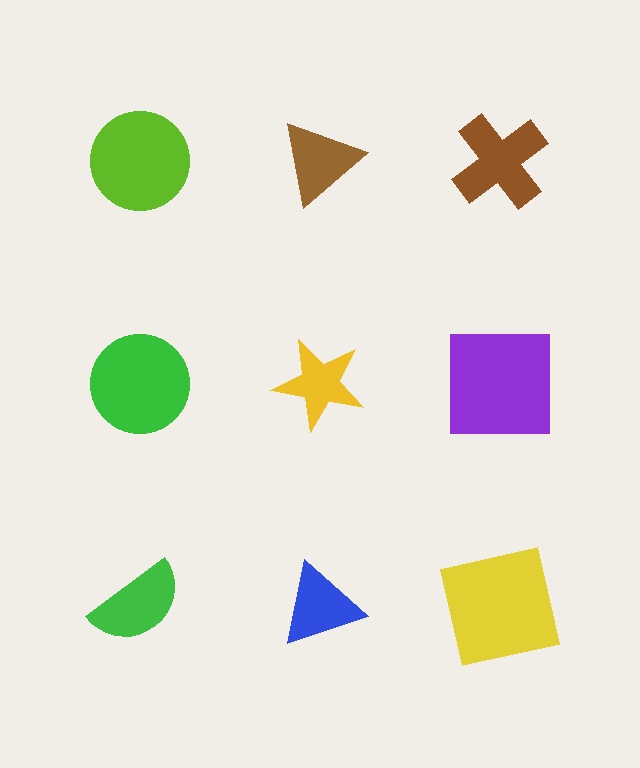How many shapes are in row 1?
3 shapes.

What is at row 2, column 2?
A yellow star.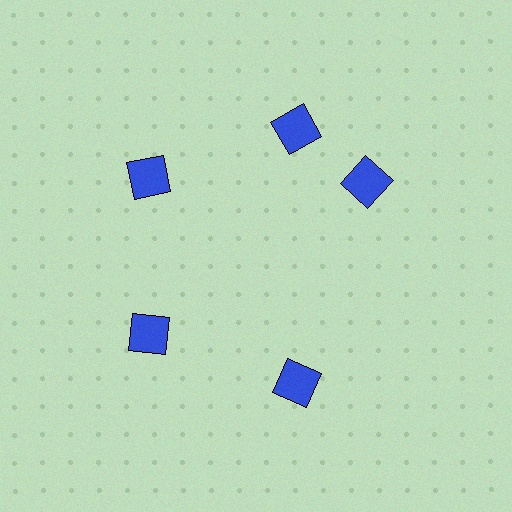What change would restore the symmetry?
The symmetry would be restored by rotating it back into even spacing with its neighbors so that all 5 squares sit at equal angles and equal distance from the center.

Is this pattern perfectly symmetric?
No. The 5 blue squares are arranged in a ring, but one element near the 3 o'clock position is rotated out of alignment along the ring, breaking the 5-fold rotational symmetry.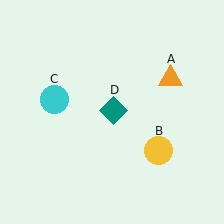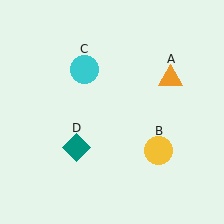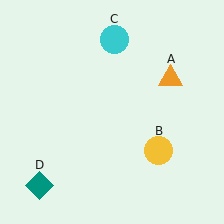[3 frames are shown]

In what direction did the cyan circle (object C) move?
The cyan circle (object C) moved up and to the right.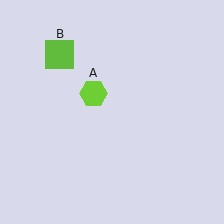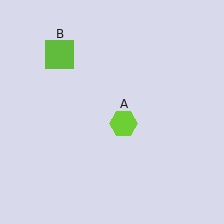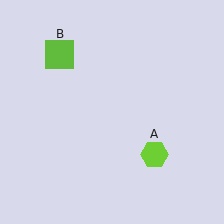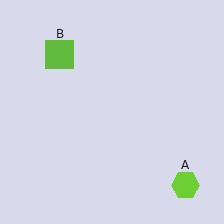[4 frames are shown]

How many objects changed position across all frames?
1 object changed position: lime hexagon (object A).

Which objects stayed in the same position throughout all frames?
Lime square (object B) remained stationary.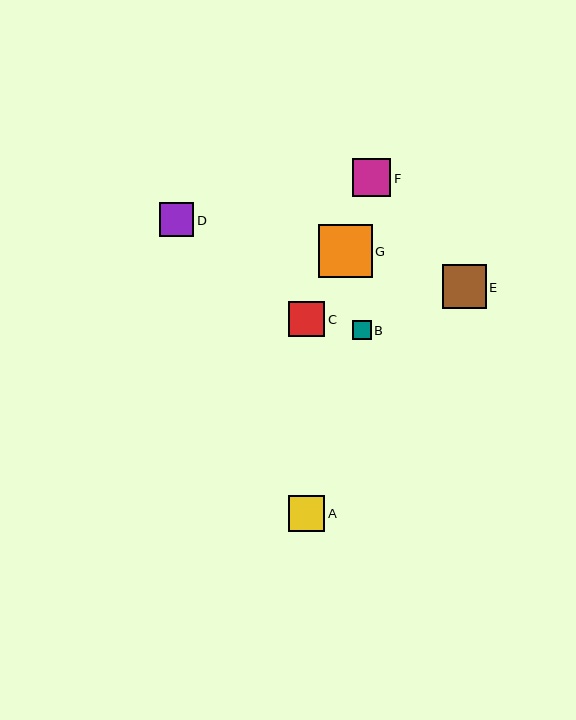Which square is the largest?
Square G is the largest with a size of approximately 54 pixels.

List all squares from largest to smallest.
From largest to smallest: G, E, F, A, C, D, B.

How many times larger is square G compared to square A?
Square G is approximately 1.5 times the size of square A.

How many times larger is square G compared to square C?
Square G is approximately 1.5 times the size of square C.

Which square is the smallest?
Square B is the smallest with a size of approximately 19 pixels.